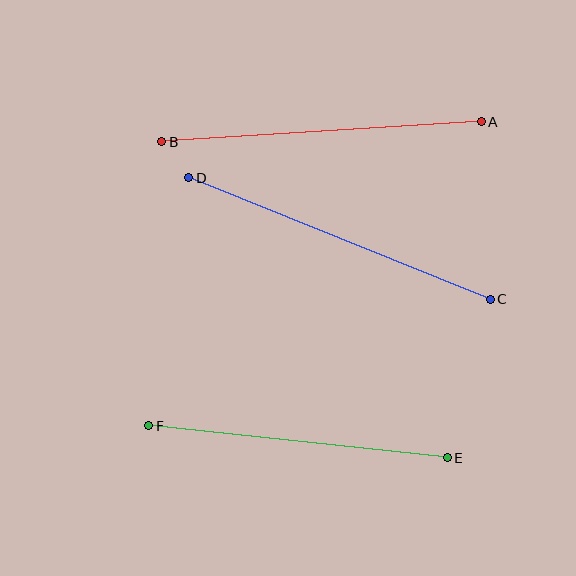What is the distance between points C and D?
The distance is approximately 325 pixels.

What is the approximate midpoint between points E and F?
The midpoint is at approximately (298, 442) pixels.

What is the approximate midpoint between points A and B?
The midpoint is at approximately (321, 132) pixels.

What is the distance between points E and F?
The distance is approximately 300 pixels.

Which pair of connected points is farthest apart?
Points C and D are farthest apart.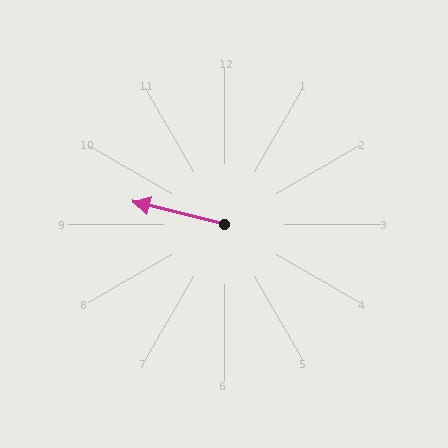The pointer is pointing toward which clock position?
Roughly 9 o'clock.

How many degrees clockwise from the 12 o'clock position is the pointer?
Approximately 284 degrees.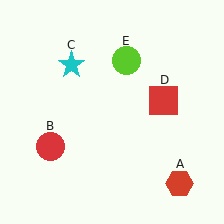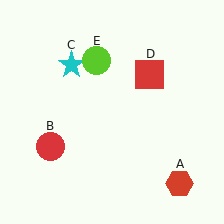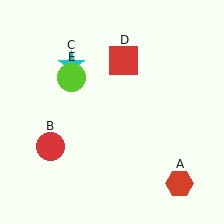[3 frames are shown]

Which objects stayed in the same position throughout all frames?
Red hexagon (object A) and red circle (object B) and cyan star (object C) remained stationary.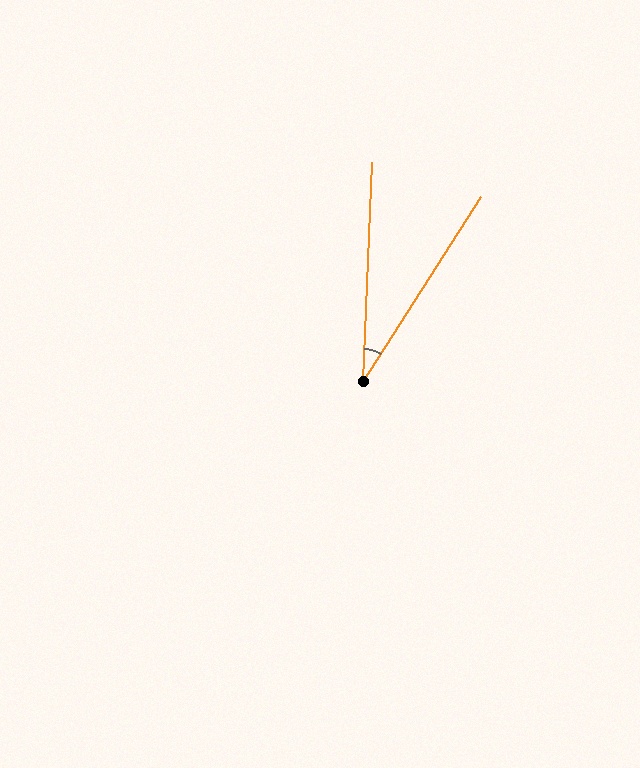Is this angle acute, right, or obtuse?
It is acute.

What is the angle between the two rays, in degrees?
Approximately 30 degrees.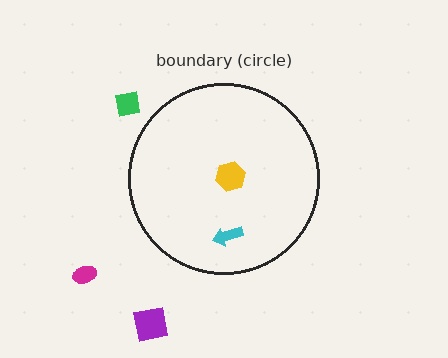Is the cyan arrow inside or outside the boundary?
Inside.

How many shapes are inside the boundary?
2 inside, 3 outside.